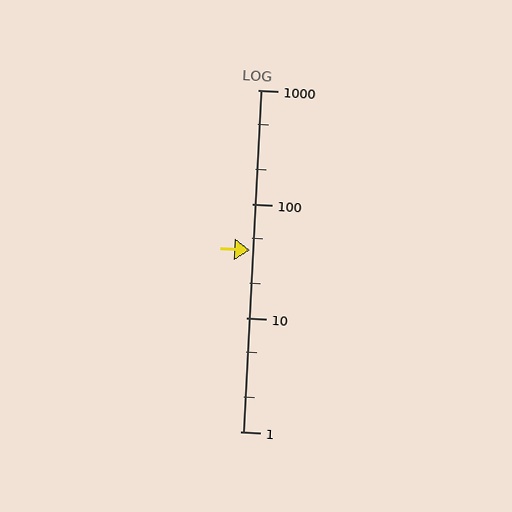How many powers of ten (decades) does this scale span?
The scale spans 3 decades, from 1 to 1000.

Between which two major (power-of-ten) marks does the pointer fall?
The pointer is between 10 and 100.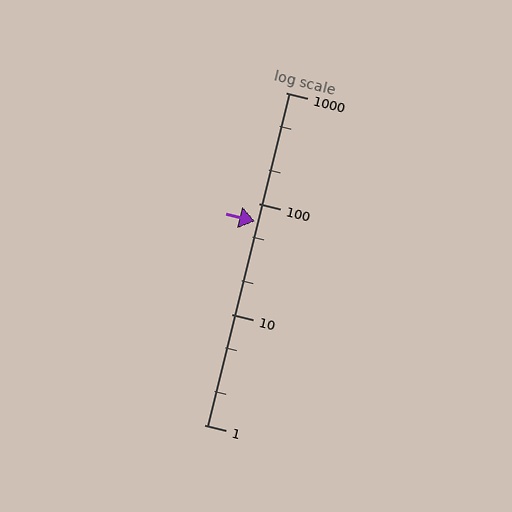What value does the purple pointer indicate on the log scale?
The pointer indicates approximately 69.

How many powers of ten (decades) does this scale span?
The scale spans 3 decades, from 1 to 1000.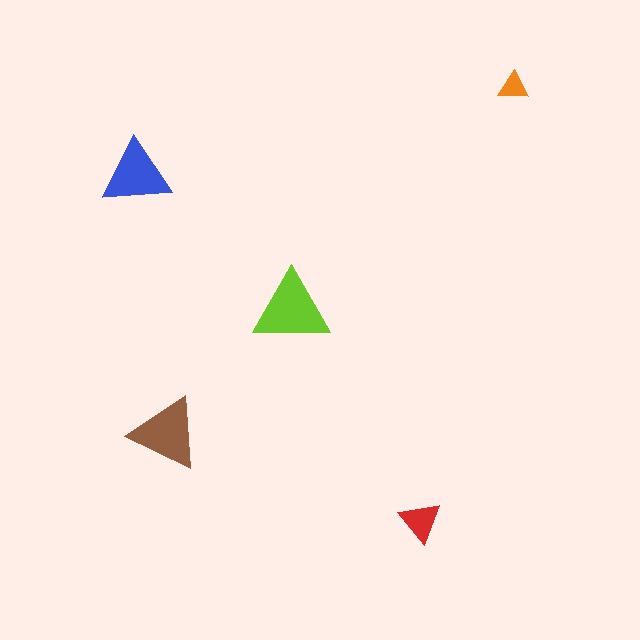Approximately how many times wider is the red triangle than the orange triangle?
About 1.5 times wider.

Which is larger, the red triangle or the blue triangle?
The blue one.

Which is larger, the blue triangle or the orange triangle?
The blue one.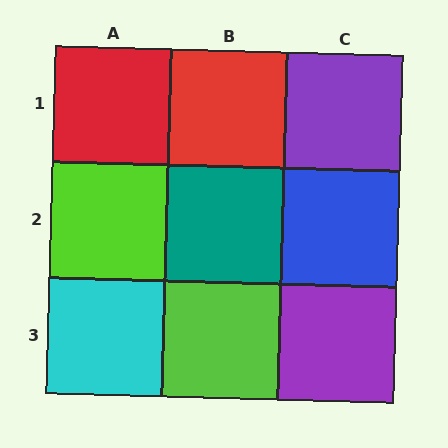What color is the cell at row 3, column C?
Purple.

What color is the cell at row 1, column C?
Purple.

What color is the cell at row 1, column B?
Red.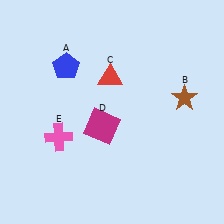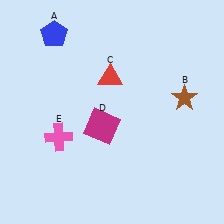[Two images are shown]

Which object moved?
The blue pentagon (A) moved up.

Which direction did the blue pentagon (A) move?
The blue pentagon (A) moved up.